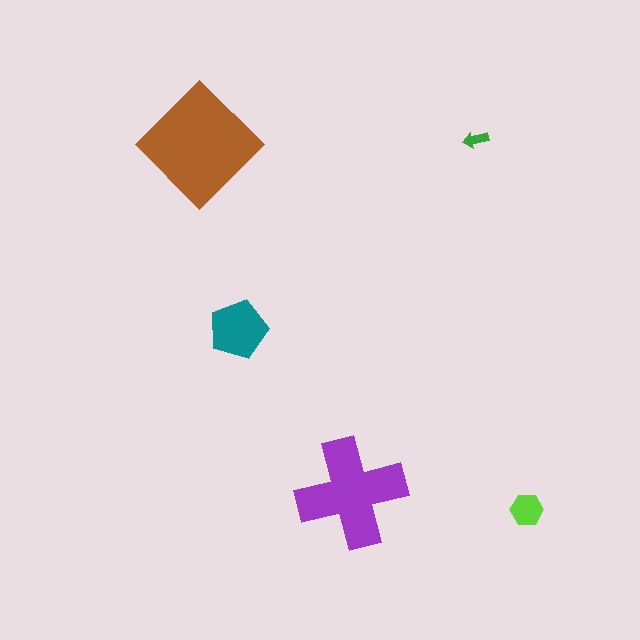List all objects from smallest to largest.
The green arrow, the lime hexagon, the teal pentagon, the purple cross, the brown diamond.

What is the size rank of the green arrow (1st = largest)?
5th.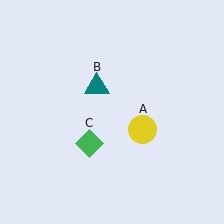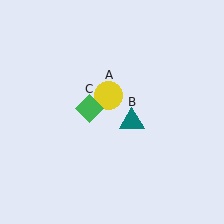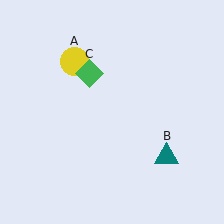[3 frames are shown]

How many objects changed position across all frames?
3 objects changed position: yellow circle (object A), teal triangle (object B), green diamond (object C).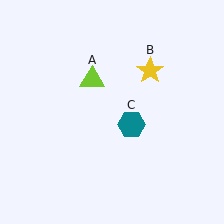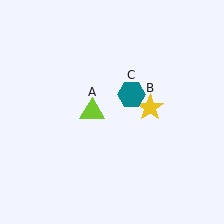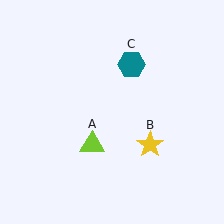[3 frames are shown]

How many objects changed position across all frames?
3 objects changed position: lime triangle (object A), yellow star (object B), teal hexagon (object C).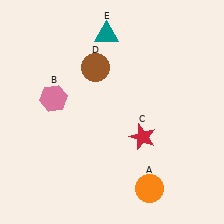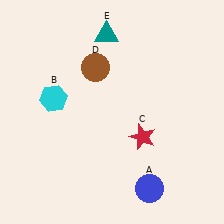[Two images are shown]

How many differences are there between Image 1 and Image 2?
There are 2 differences between the two images.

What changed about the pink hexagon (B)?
In Image 1, B is pink. In Image 2, it changed to cyan.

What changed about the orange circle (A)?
In Image 1, A is orange. In Image 2, it changed to blue.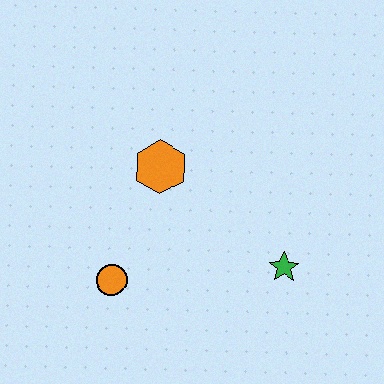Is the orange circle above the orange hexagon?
No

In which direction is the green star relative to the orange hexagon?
The green star is to the right of the orange hexagon.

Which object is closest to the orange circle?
The orange hexagon is closest to the orange circle.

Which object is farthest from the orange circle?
The green star is farthest from the orange circle.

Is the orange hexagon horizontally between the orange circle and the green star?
Yes